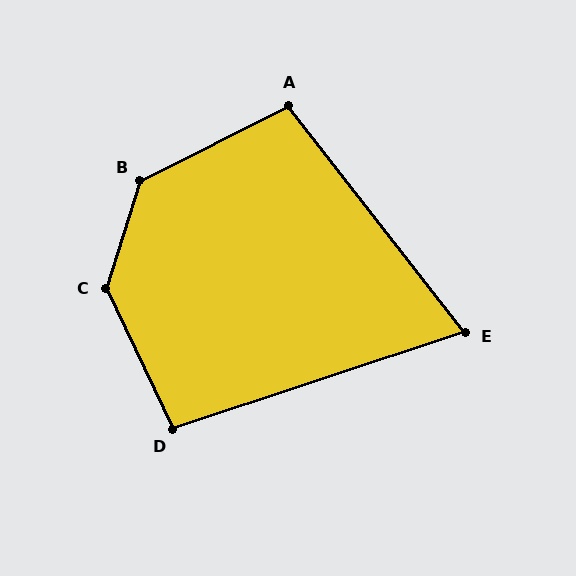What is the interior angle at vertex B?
Approximately 135 degrees (obtuse).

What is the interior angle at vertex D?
Approximately 97 degrees (obtuse).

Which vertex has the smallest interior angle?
E, at approximately 71 degrees.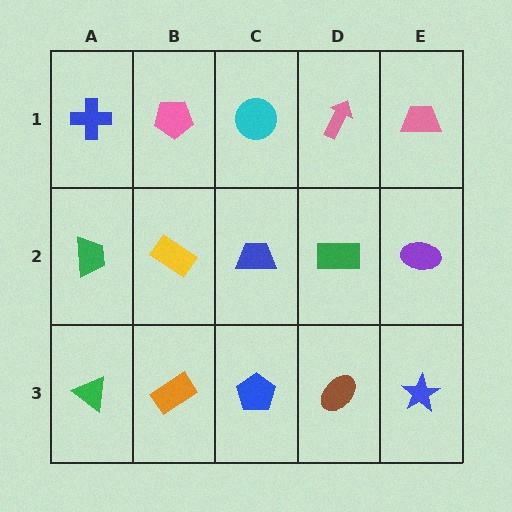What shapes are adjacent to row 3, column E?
A purple ellipse (row 2, column E), a brown ellipse (row 3, column D).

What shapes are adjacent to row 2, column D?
A pink arrow (row 1, column D), a brown ellipse (row 3, column D), a blue trapezoid (row 2, column C), a purple ellipse (row 2, column E).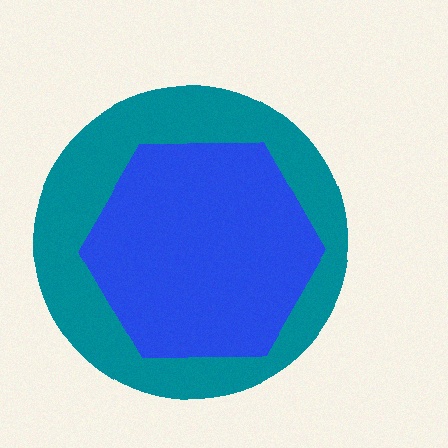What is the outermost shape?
The teal circle.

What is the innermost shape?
The blue hexagon.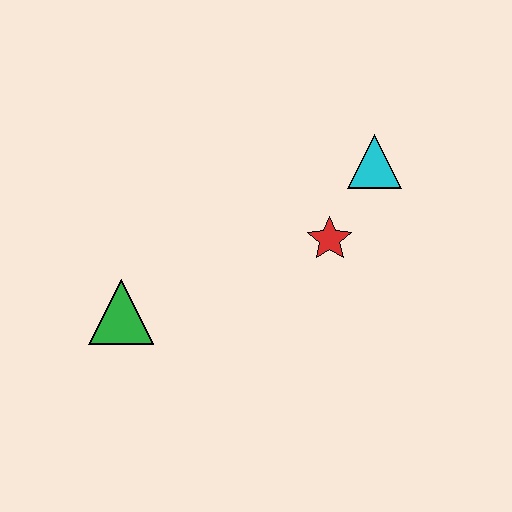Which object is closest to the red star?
The cyan triangle is closest to the red star.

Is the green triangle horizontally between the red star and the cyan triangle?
No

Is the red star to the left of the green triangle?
No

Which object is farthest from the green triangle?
The cyan triangle is farthest from the green triangle.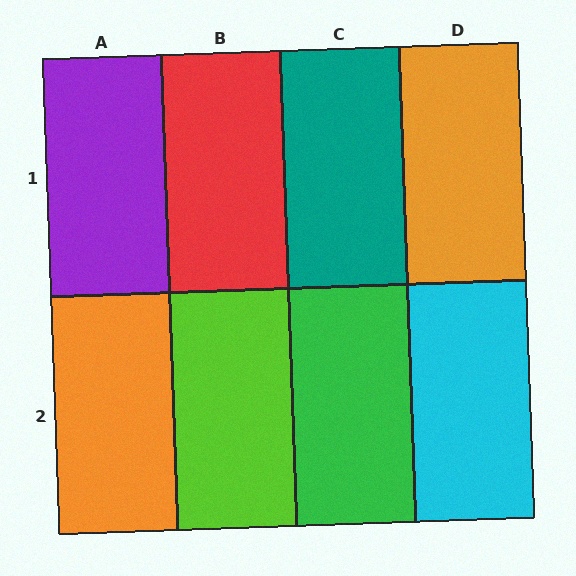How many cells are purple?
1 cell is purple.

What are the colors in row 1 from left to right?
Purple, red, teal, orange.